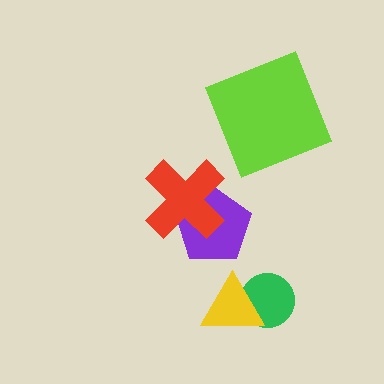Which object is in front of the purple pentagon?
The red cross is in front of the purple pentagon.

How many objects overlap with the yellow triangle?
1 object overlaps with the yellow triangle.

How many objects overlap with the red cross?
1 object overlaps with the red cross.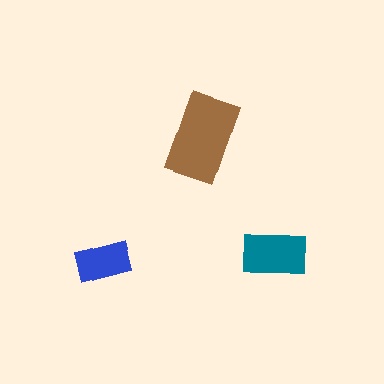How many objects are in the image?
There are 3 objects in the image.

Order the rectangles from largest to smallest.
the brown one, the teal one, the blue one.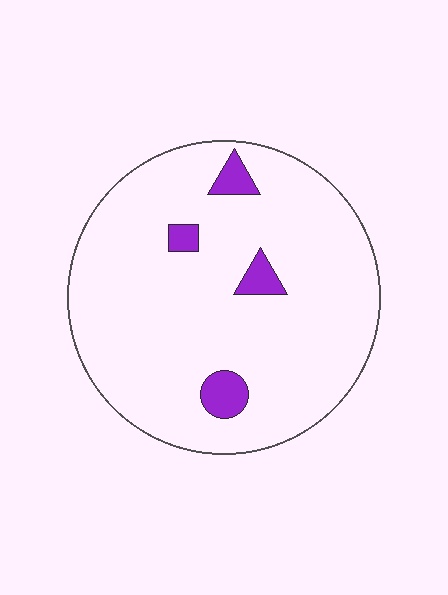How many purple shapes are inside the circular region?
4.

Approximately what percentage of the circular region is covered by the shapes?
Approximately 5%.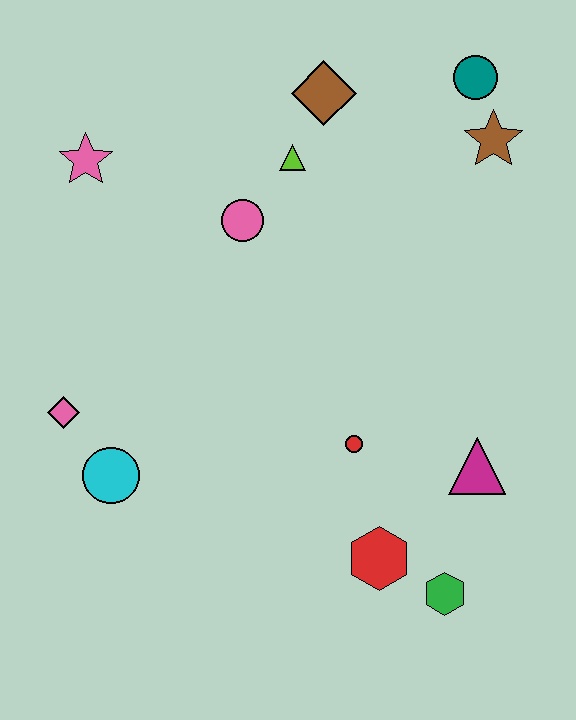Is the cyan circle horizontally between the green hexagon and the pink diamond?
Yes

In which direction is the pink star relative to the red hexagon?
The pink star is above the red hexagon.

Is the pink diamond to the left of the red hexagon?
Yes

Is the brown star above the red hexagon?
Yes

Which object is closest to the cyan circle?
The pink diamond is closest to the cyan circle.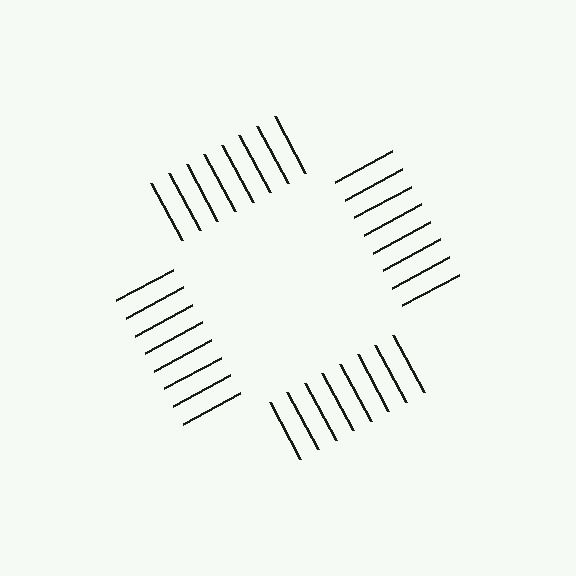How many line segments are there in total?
32 — 8 along each of the 4 edges.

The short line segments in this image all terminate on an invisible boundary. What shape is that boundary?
An illusory square — the line segments terminate on its edges but no continuous stroke is drawn.